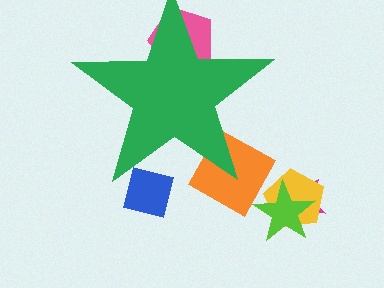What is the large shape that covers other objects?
A green star.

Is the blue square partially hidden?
Yes, the blue square is partially hidden behind the green star.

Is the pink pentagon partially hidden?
Yes, the pink pentagon is partially hidden behind the green star.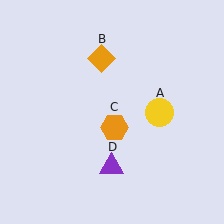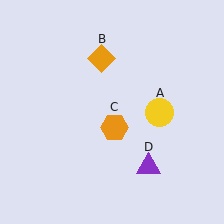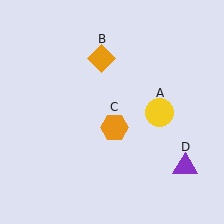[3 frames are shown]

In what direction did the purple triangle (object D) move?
The purple triangle (object D) moved right.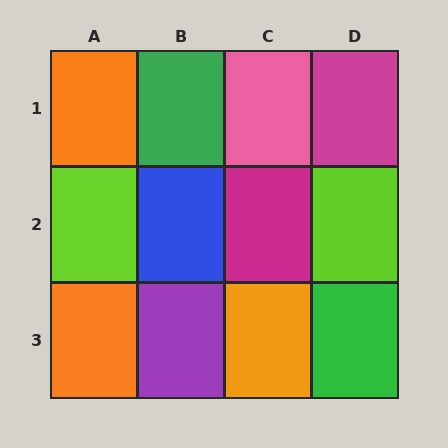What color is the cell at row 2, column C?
Magenta.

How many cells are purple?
1 cell is purple.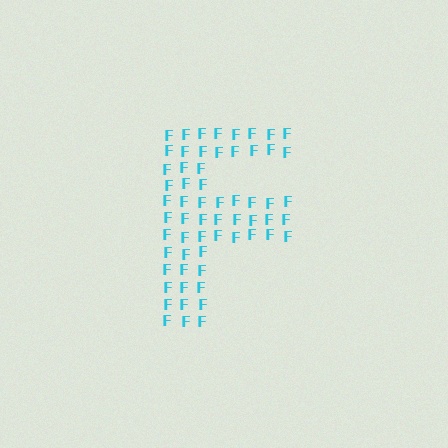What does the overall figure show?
The overall figure shows the letter F.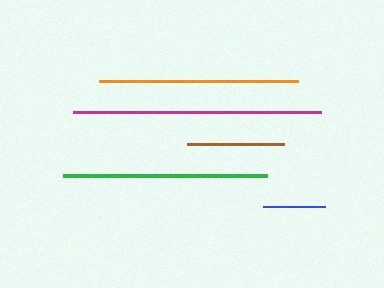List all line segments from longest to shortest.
From longest to shortest: magenta, green, orange, brown, blue.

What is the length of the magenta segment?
The magenta segment is approximately 248 pixels long.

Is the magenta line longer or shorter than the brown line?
The magenta line is longer than the brown line.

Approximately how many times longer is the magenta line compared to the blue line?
The magenta line is approximately 4.0 times the length of the blue line.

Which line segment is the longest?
The magenta line is the longest at approximately 248 pixels.